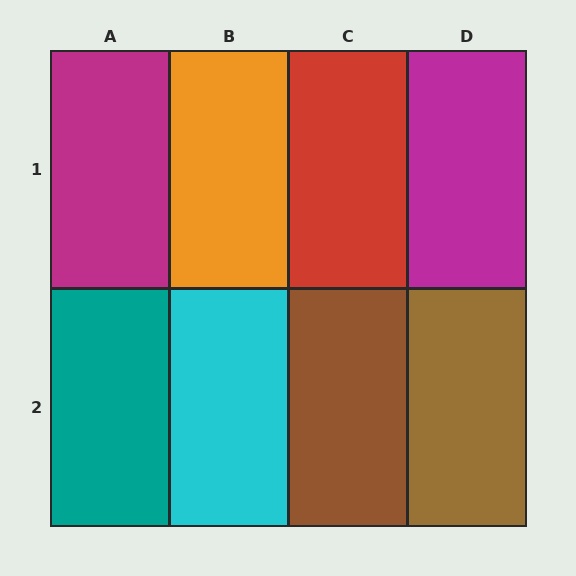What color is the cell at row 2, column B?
Cyan.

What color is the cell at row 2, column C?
Brown.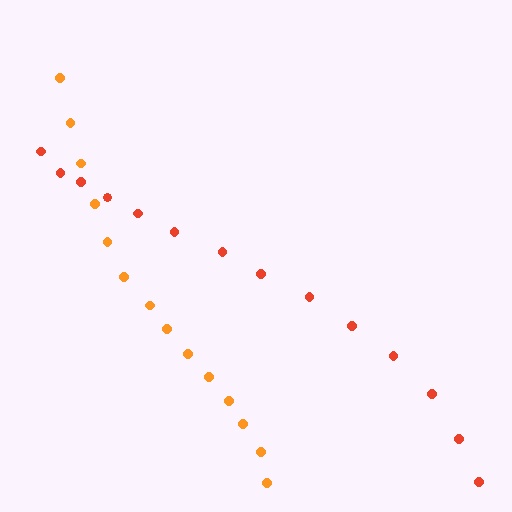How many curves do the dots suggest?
There are 2 distinct paths.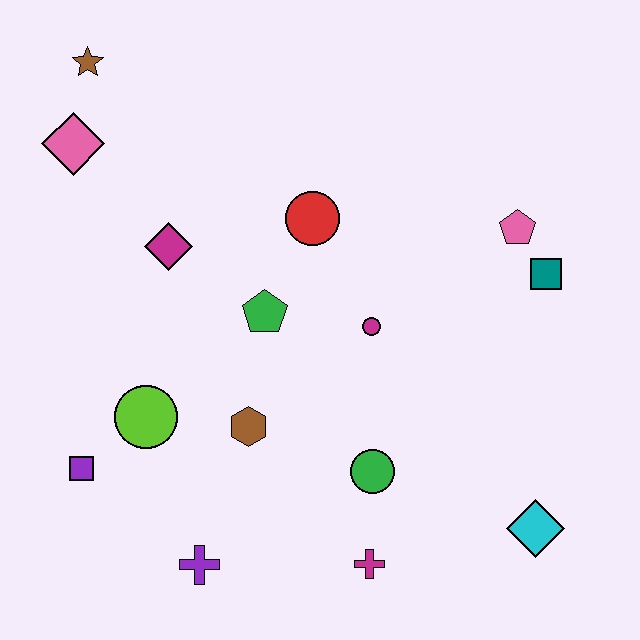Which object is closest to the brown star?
The pink diamond is closest to the brown star.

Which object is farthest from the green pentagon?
The cyan diamond is farthest from the green pentagon.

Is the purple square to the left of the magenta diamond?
Yes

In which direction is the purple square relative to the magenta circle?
The purple square is to the left of the magenta circle.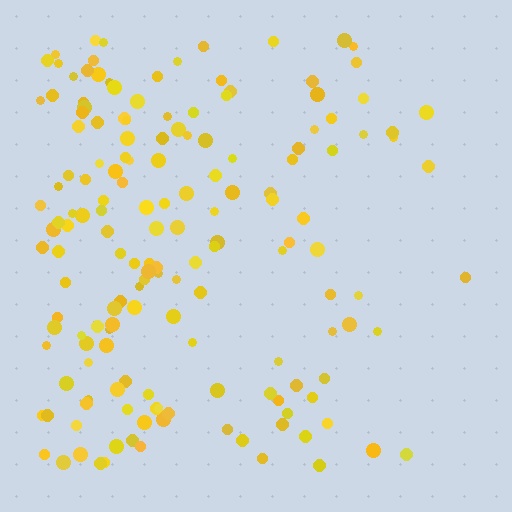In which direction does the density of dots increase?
From right to left, with the left side densest.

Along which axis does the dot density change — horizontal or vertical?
Horizontal.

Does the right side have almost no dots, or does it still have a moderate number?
Still a moderate number, just noticeably fewer than the left.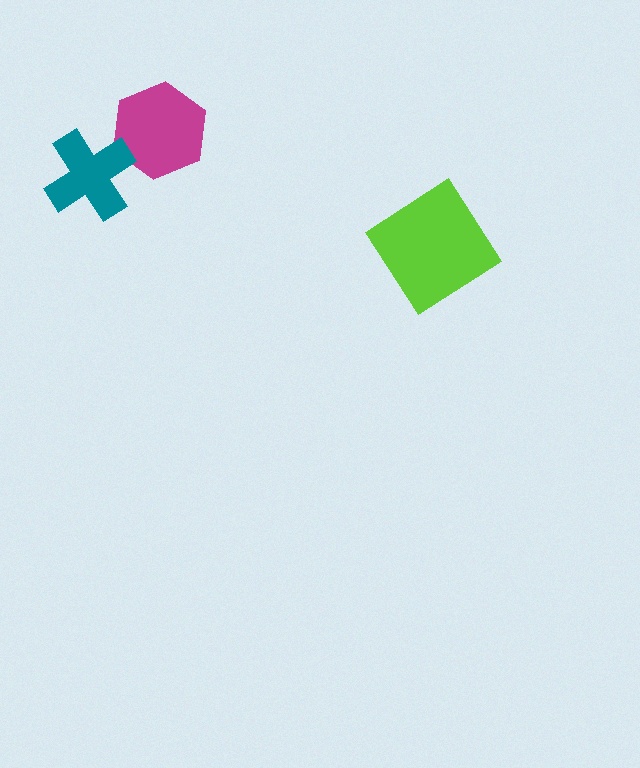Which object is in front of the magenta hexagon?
The teal cross is in front of the magenta hexagon.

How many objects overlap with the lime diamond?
0 objects overlap with the lime diamond.